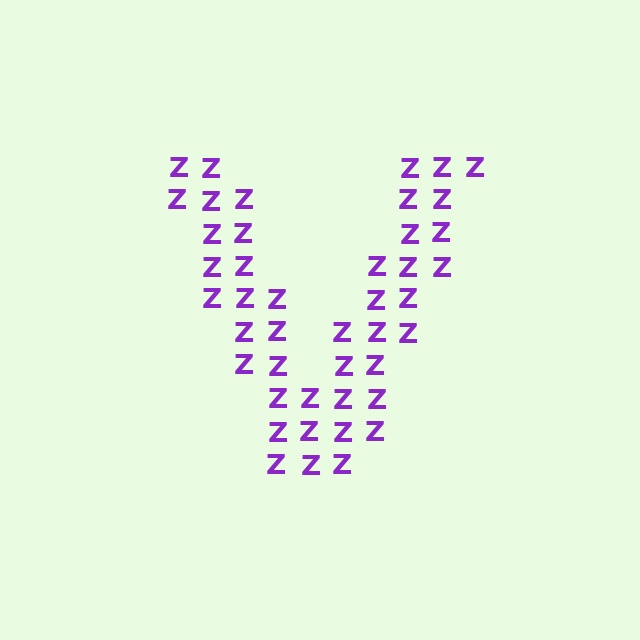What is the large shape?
The large shape is the letter V.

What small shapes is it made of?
It is made of small letter Z's.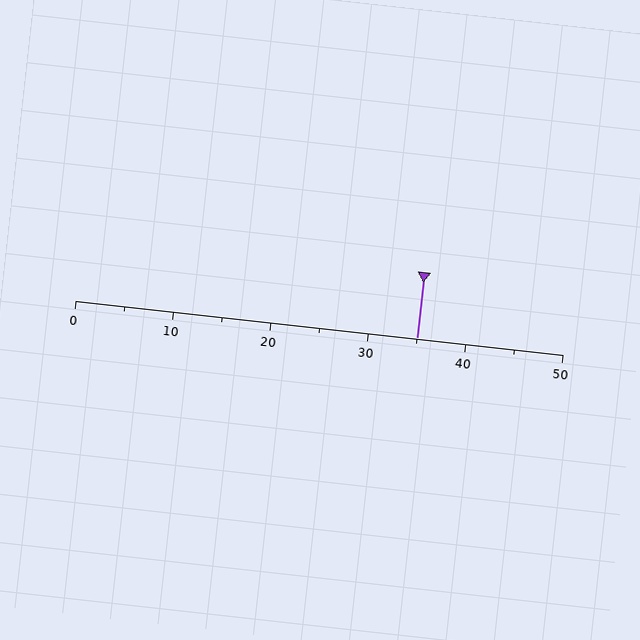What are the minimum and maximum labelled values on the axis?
The axis runs from 0 to 50.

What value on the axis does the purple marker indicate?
The marker indicates approximately 35.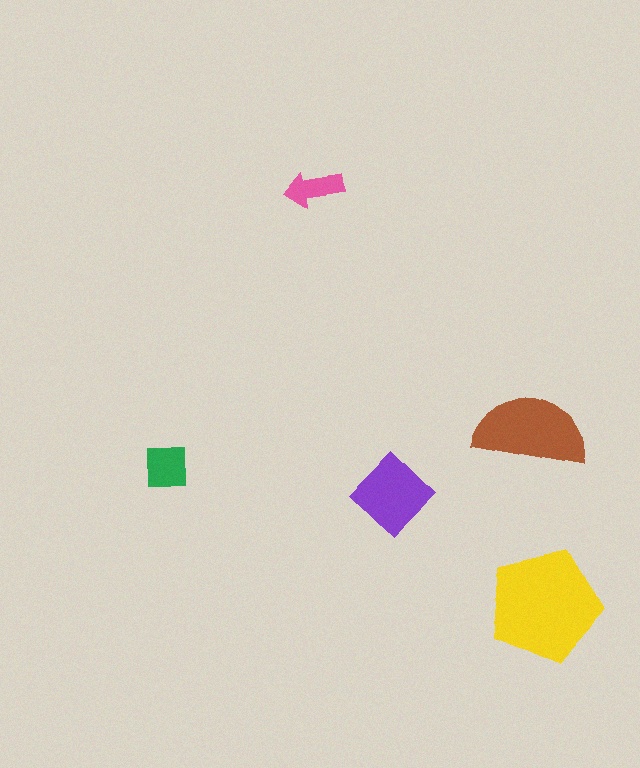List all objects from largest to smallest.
The yellow pentagon, the brown semicircle, the purple diamond, the green square, the pink arrow.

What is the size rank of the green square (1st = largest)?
4th.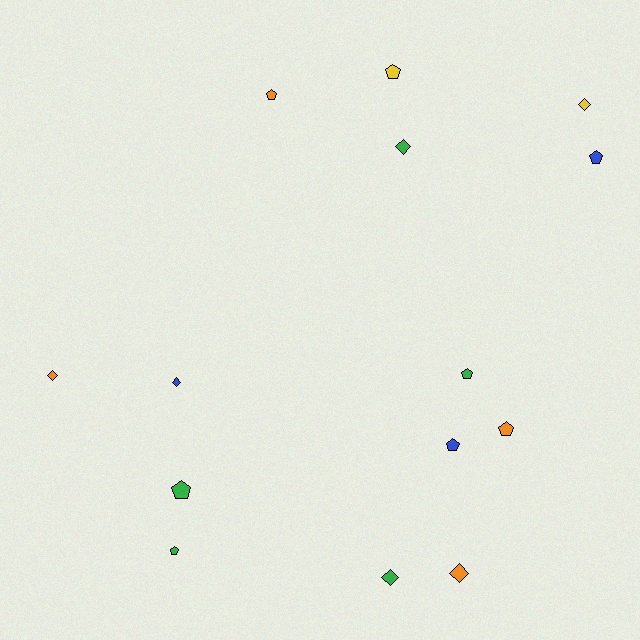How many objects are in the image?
There are 14 objects.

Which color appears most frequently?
Green, with 5 objects.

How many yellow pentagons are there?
There is 1 yellow pentagon.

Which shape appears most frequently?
Pentagon, with 8 objects.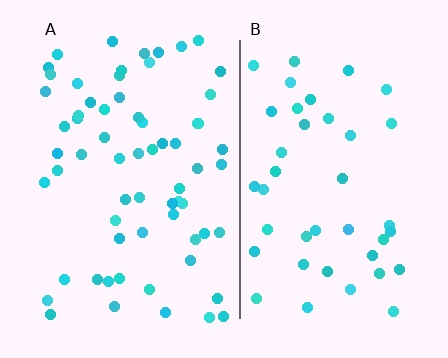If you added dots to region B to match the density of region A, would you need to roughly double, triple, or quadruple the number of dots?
Approximately double.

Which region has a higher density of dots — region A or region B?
A (the left).